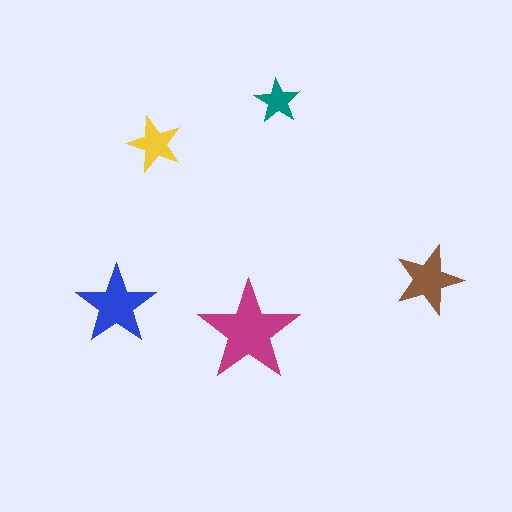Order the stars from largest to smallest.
the magenta one, the blue one, the brown one, the yellow one, the teal one.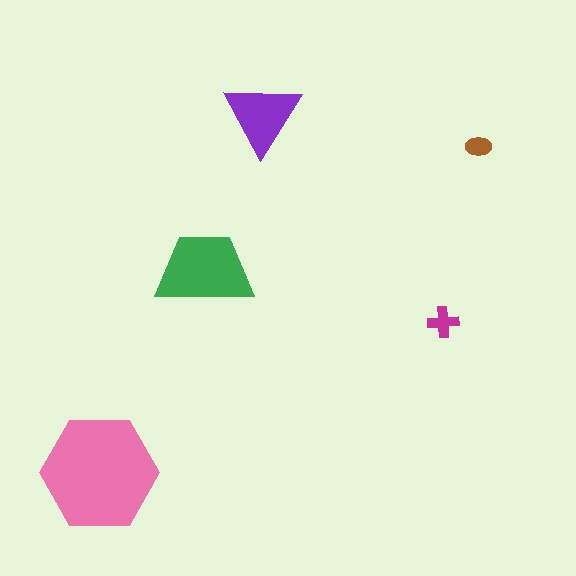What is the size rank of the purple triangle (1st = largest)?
3rd.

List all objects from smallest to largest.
The brown ellipse, the magenta cross, the purple triangle, the green trapezoid, the pink hexagon.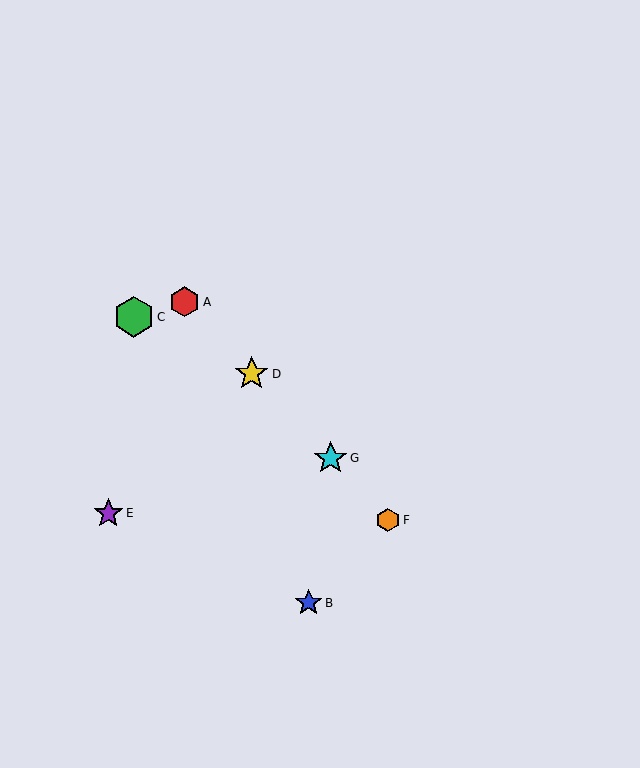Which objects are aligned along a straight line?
Objects A, D, F, G are aligned along a straight line.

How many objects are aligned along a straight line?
4 objects (A, D, F, G) are aligned along a straight line.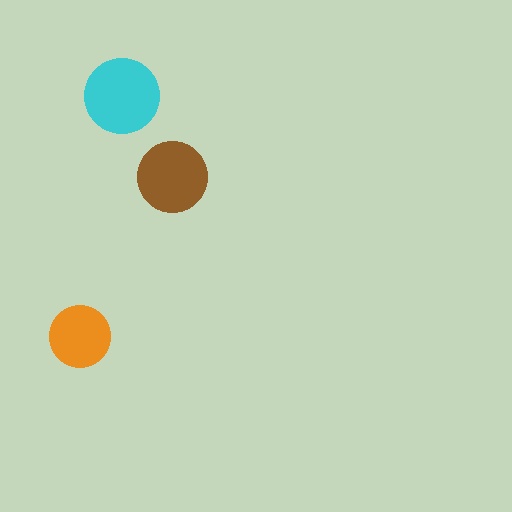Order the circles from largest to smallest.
the cyan one, the brown one, the orange one.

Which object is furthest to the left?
The orange circle is leftmost.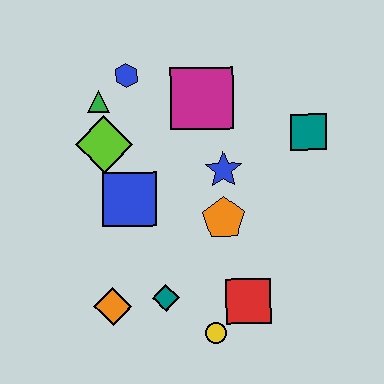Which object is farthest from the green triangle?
The yellow circle is farthest from the green triangle.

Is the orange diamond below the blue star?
Yes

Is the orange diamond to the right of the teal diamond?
No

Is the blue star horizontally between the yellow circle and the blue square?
No